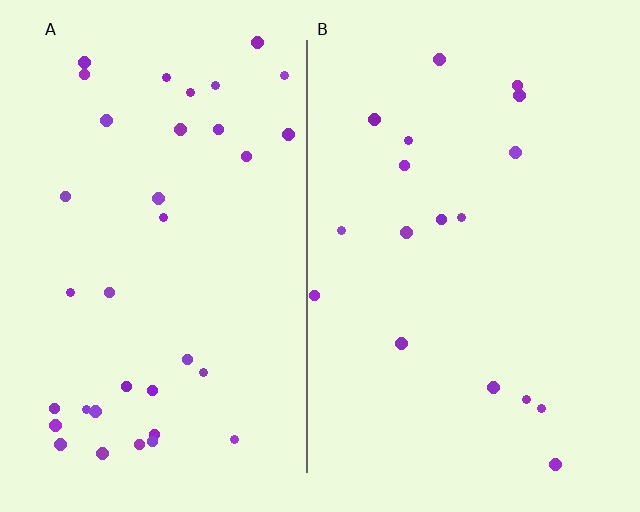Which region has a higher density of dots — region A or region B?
A (the left).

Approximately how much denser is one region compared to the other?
Approximately 2.0× — region A over region B.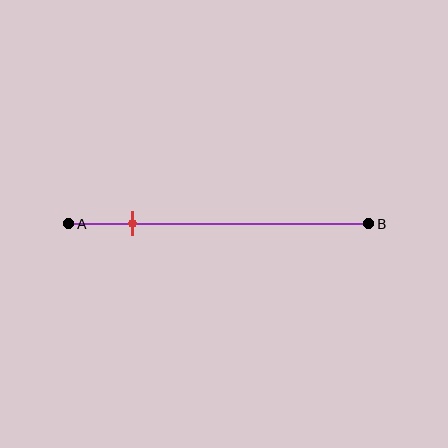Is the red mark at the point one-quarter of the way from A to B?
No, the mark is at about 20% from A, not at the 25% one-quarter point.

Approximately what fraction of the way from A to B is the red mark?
The red mark is approximately 20% of the way from A to B.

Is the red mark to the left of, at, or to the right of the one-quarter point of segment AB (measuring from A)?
The red mark is to the left of the one-quarter point of segment AB.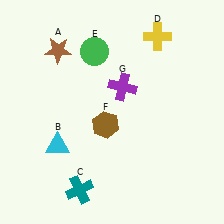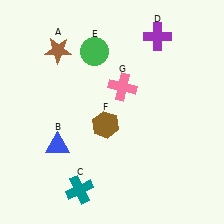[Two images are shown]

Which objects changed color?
B changed from cyan to blue. D changed from yellow to purple. G changed from purple to pink.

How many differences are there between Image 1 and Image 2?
There are 3 differences between the two images.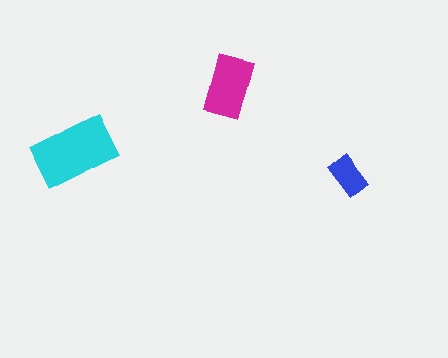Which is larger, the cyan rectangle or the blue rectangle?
The cyan one.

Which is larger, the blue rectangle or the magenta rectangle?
The magenta one.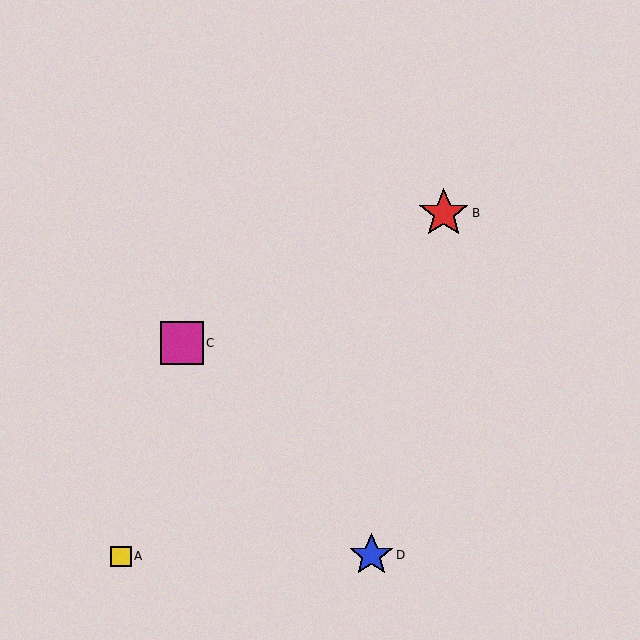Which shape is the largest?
The red star (labeled B) is the largest.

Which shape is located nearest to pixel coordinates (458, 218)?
The red star (labeled B) at (444, 213) is nearest to that location.